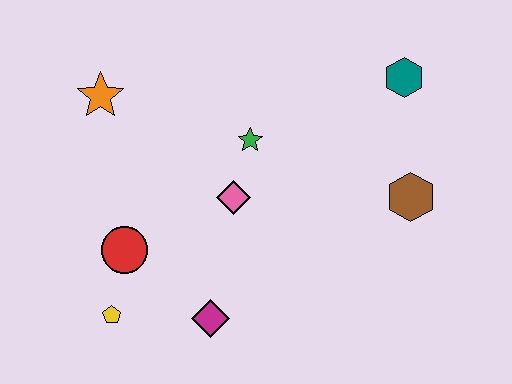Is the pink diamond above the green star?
No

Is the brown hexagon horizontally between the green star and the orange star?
No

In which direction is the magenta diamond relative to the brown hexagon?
The magenta diamond is to the left of the brown hexagon.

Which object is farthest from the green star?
The yellow pentagon is farthest from the green star.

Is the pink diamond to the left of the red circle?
No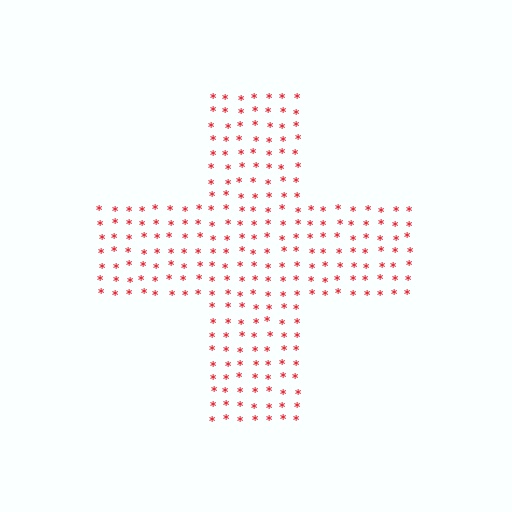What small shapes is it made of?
It is made of small asterisks.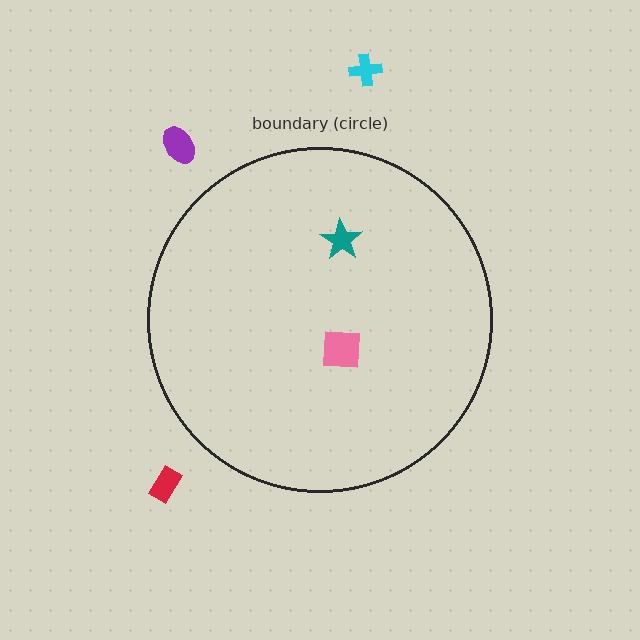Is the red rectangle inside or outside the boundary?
Outside.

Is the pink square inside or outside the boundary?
Inside.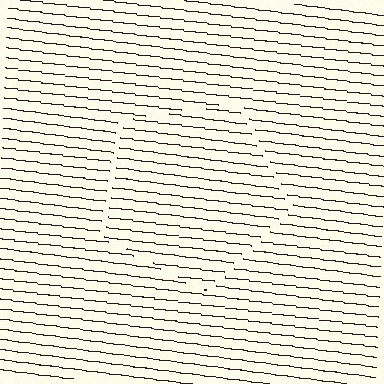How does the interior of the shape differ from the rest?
The interior of the shape contains the same grating, shifted by half a period — the contour is defined by the phase discontinuity where line-ends from the inner and outer gratings abut.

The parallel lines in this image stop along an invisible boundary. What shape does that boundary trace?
An illusory pentagon. The interior of the shape contains the same grating, shifted by half a period — the contour is defined by the phase discontinuity where line-ends from the inner and outer gratings abut.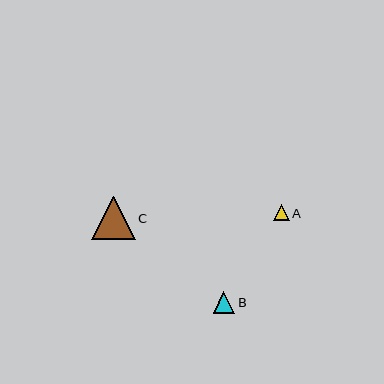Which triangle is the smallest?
Triangle A is the smallest with a size of approximately 15 pixels.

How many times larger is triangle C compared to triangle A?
Triangle C is approximately 2.8 times the size of triangle A.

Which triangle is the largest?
Triangle C is the largest with a size of approximately 43 pixels.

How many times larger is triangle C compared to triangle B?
Triangle C is approximately 2.0 times the size of triangle B.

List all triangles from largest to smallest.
From largest to smallest: C, B, A.